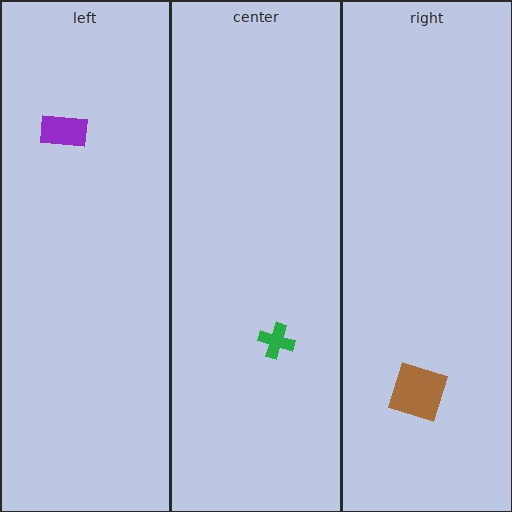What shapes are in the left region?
The purple rectangle.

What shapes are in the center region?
The green cross.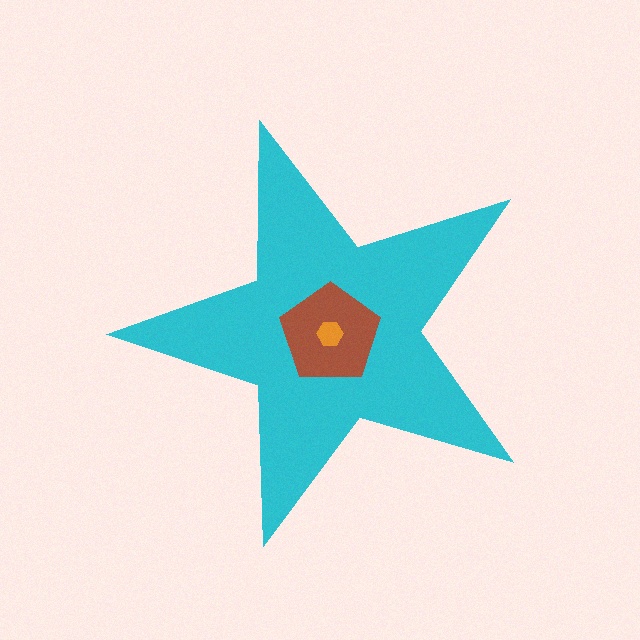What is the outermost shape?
The cyan star.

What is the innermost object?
The orange hexagon.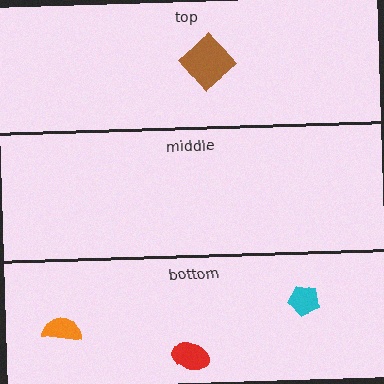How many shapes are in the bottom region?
3.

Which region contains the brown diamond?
The top region.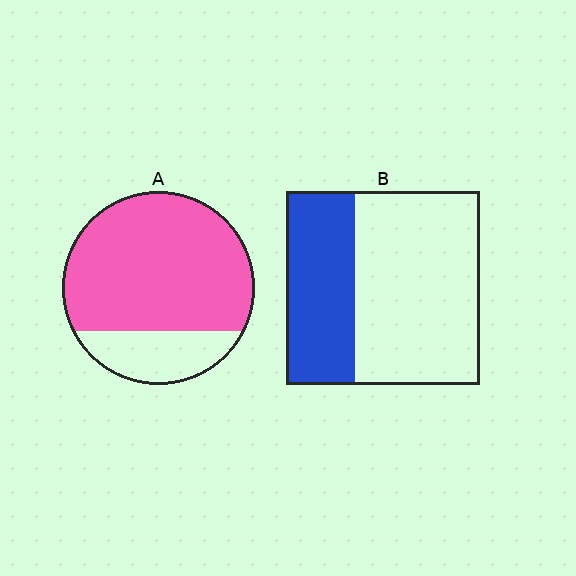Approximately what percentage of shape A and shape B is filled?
A is approximately 75% and B is approximately 35%.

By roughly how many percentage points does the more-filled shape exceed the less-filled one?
By roughly 40 percentage points (A over B).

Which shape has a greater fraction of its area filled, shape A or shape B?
Shape A.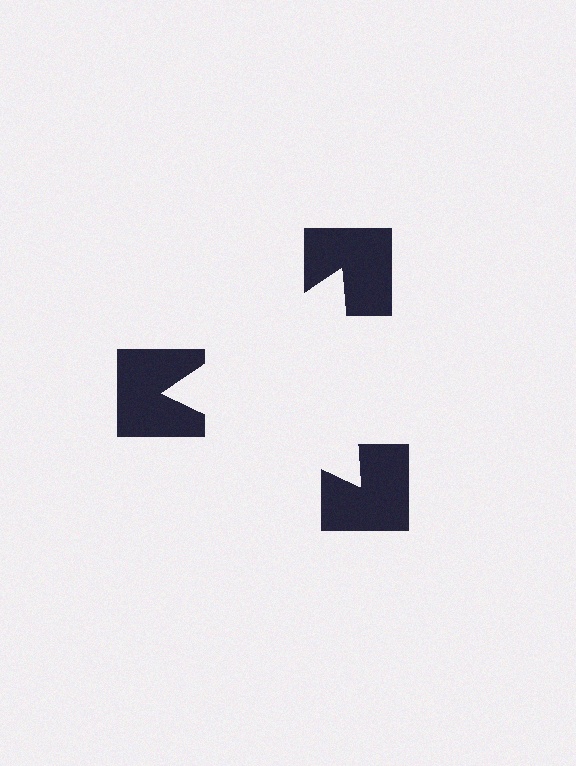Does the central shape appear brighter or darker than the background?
It typically appears slightly brighter than the background, even though no actual brightness change is drawn.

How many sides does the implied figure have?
3 sides.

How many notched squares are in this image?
There are 3 — one at each vertex of the illusory triangle.